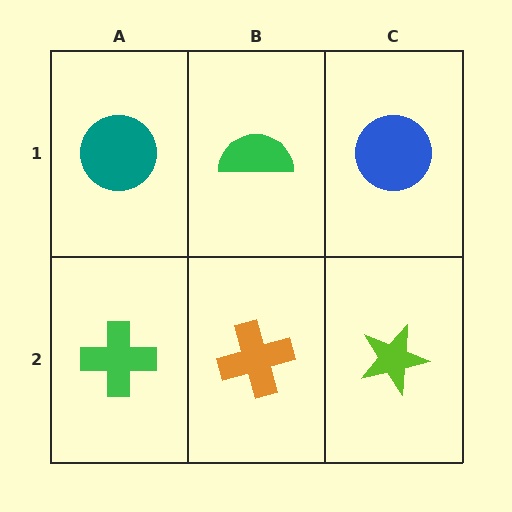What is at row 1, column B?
A green semicircle.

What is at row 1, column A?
A teal circle.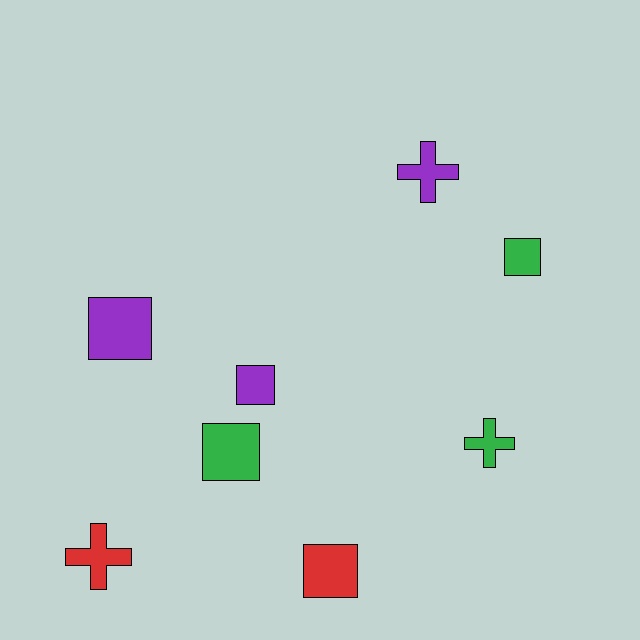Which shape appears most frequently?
Square, with 5 objects.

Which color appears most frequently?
Green, with 3 objects.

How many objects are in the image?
There are 8 objects.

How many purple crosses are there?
There is 1 purple cross.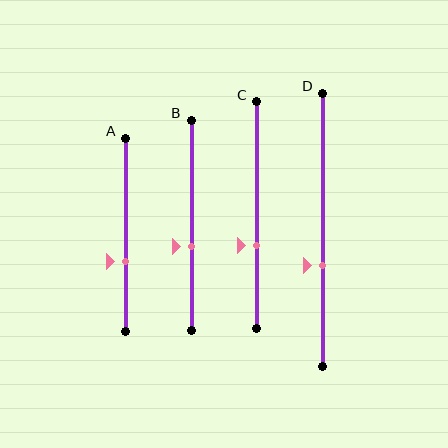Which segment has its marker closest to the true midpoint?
Segment B has its marker closest to the true midpoint.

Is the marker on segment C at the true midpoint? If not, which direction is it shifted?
No, the marker on segment C is shifted downward by about 14% of the segment length.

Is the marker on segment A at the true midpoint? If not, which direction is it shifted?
No, the marker on segment A is shifted downward by about 14% of the segment length.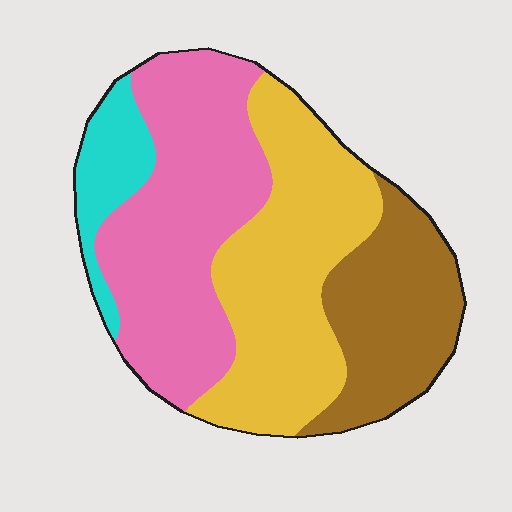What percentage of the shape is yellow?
Yellow covers 34% of the shape.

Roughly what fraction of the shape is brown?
Brown covers around 20% of the shape.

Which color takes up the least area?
Cyan, at roughly 10%.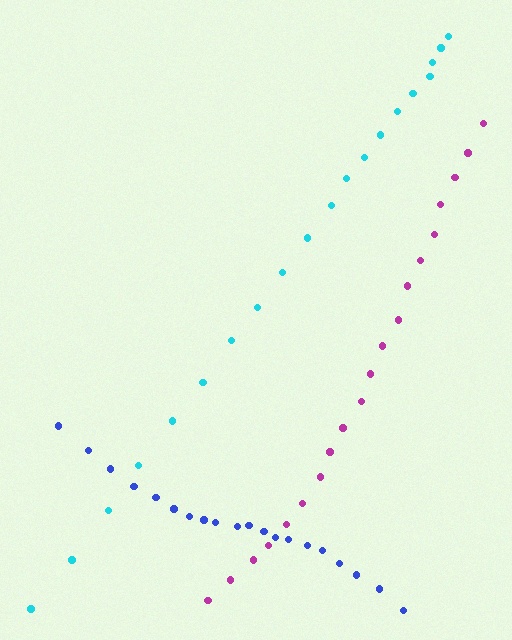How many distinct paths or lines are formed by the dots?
There are 3 distinct paths.